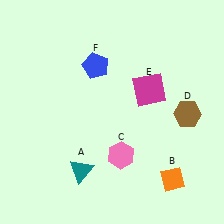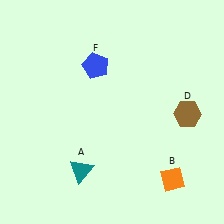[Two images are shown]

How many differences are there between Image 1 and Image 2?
There are 2 differences between the two images.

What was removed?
The magenta square (E), the pink hexagon (C) were removed in Image 2.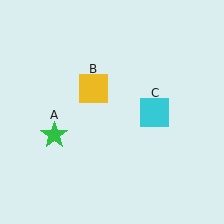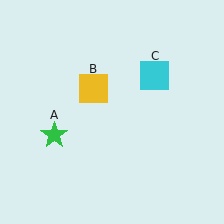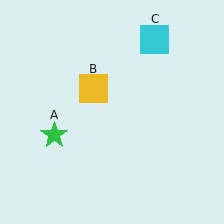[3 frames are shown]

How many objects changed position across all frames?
1 object changed position: cyan square (object C).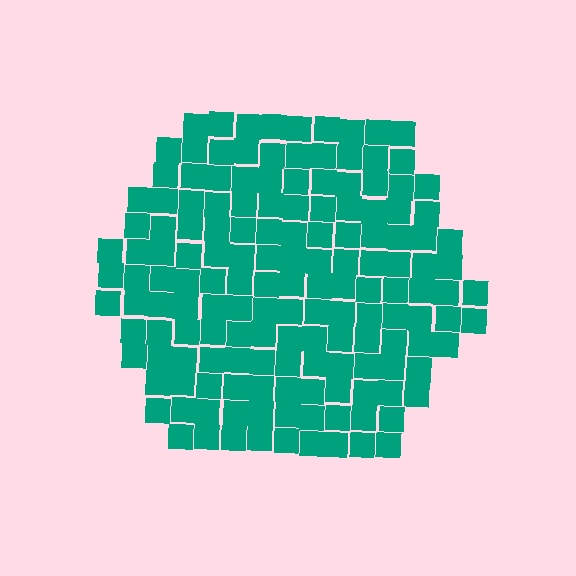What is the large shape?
The large shape is a hexagon.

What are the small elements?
The small elements are squares.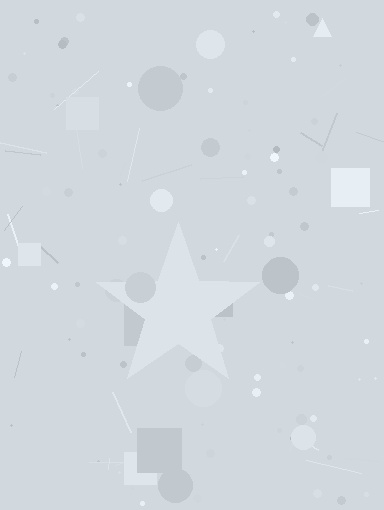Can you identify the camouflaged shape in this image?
The camouflaged shape is a star.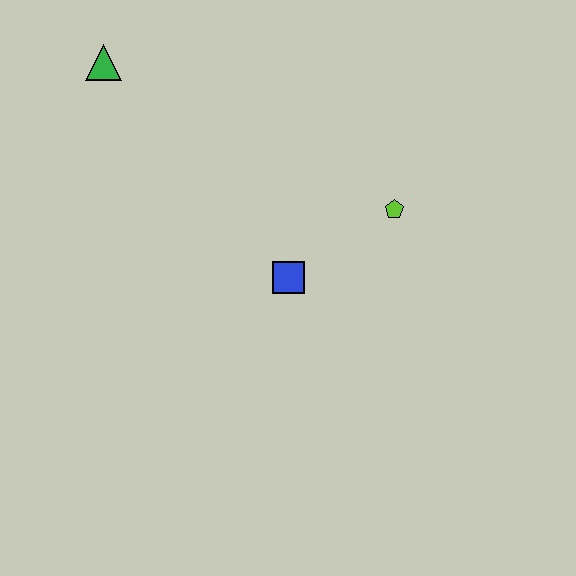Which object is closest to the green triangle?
The blue square is closest to the green triangle.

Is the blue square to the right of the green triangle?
Yes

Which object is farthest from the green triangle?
The lime pentagon is farthest from the green triangle.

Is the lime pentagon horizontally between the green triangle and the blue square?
No